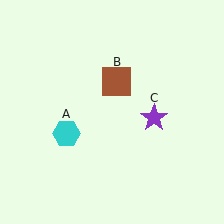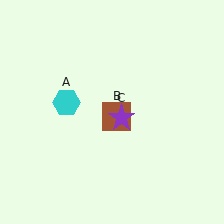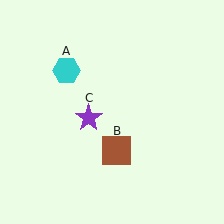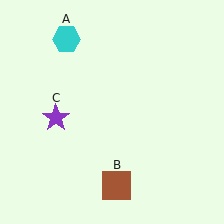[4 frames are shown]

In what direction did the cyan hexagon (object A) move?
The cyan hexagon (object A) moved up.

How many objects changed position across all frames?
3 objects changed position: cyan hexagon (object A), brown square (object B), purple star (object C).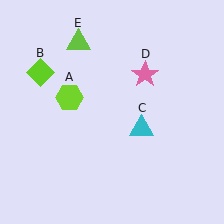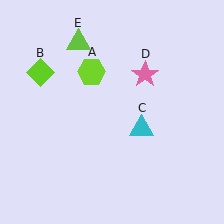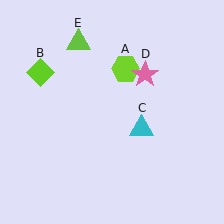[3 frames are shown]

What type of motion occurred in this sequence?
The lime hexagon (object A) rotated clockwise around the center of the scene.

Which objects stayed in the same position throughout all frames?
Lime diamond (object B) and cyan triangle (object C) and pink star (object D) and lime triangle (object E) remained stationary.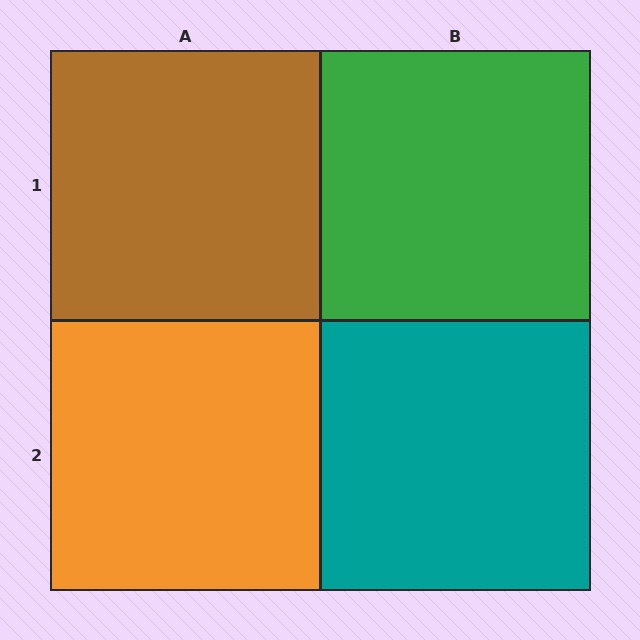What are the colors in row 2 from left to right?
Orange, teal.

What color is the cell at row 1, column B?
Green.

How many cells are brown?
1 cell is brown.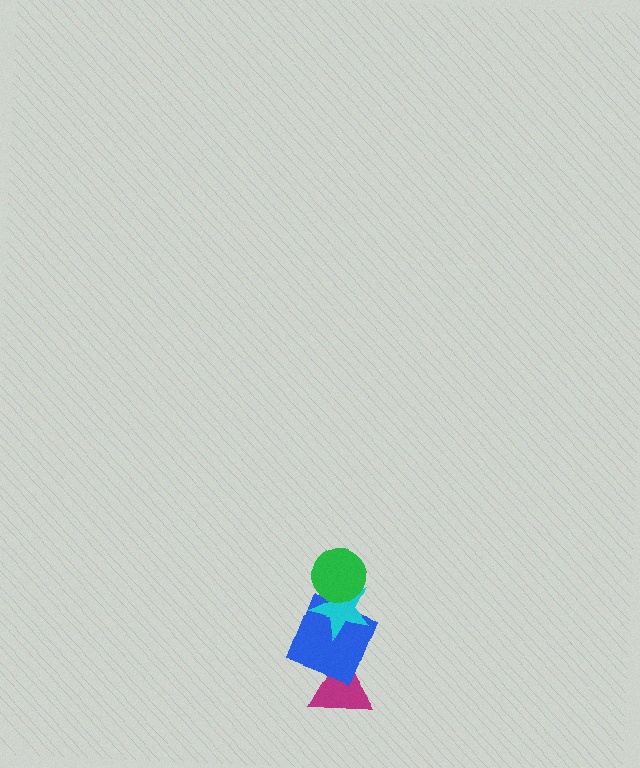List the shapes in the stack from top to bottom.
From top to bottom: the green circle, the cyan star, the blue square, the magenta triangle.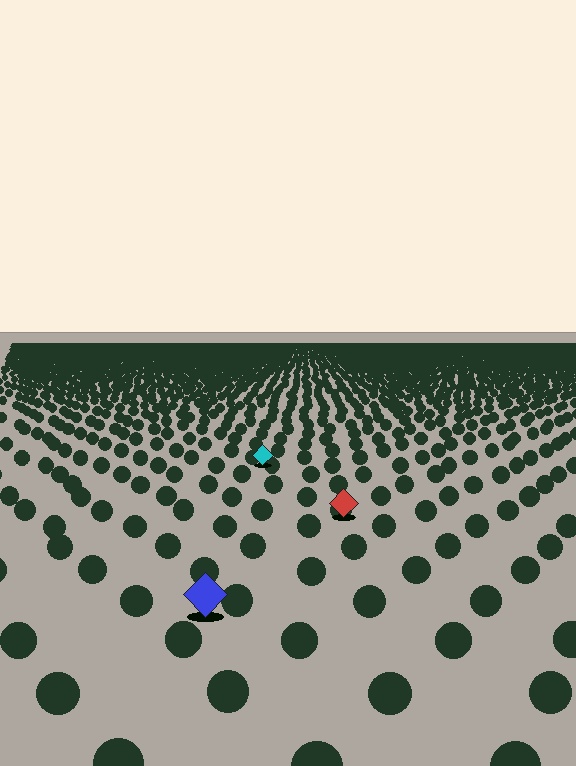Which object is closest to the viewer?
The blue diamond is closest. The texture marks near it are larger and more spread out.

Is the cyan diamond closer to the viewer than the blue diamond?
No. The blue diamond is closer — you can tell from the texture gradient: the ground texture is coarser near it.